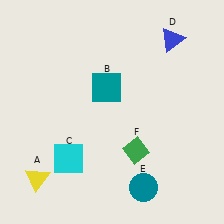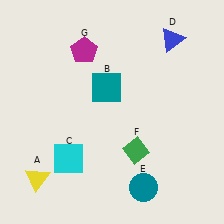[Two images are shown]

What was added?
A magenta pentagon (G) was added in Image 2.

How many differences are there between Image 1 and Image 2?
There is 1 difference between the two images.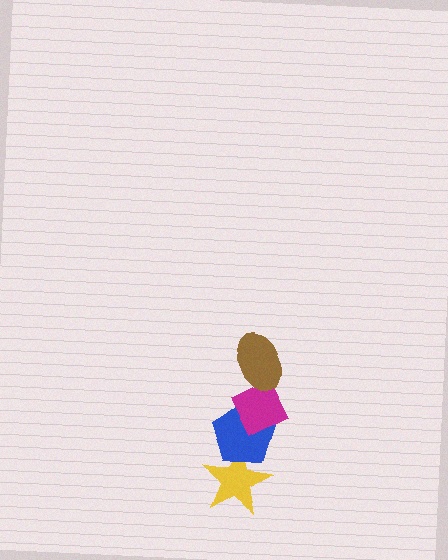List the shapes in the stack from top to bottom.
From top to bottom: the brown ellipse, the magenta diamond, the blue pentagon, the yellow star.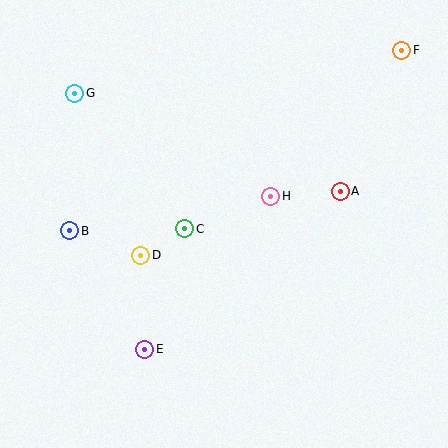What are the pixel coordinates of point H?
Point H is at (271, 196).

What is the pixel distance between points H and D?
The distance between H and D is 143 pixels.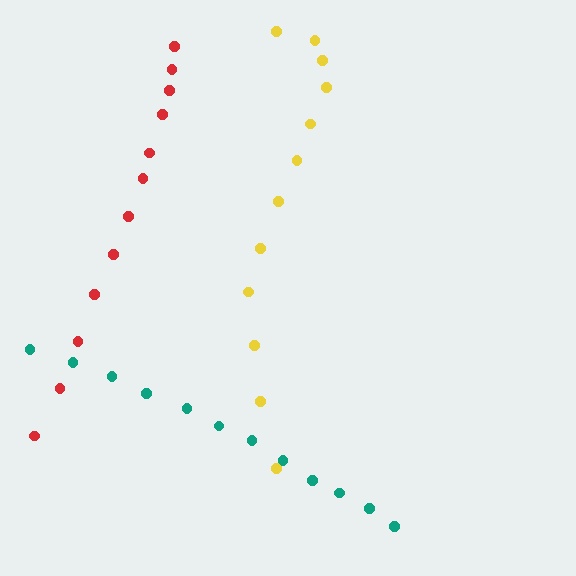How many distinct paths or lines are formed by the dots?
There are 3 distinct paths.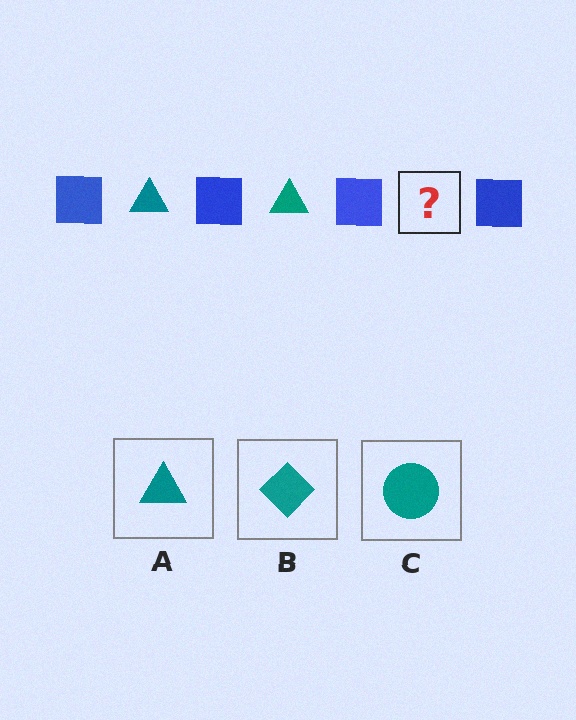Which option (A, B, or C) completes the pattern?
A.